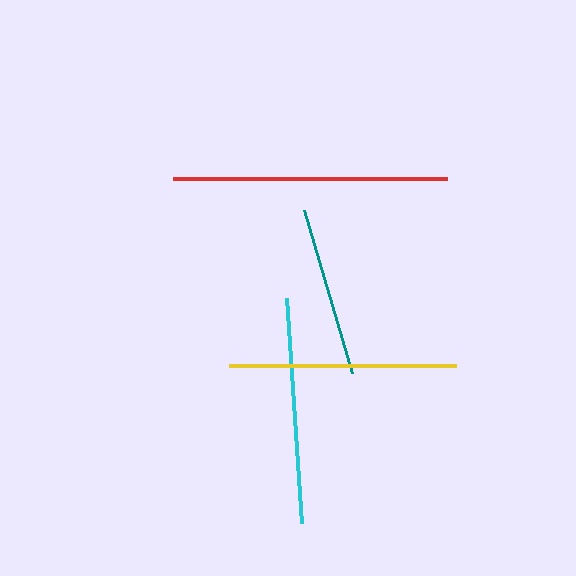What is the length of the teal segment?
The teal segment is approximately 170 pixels long.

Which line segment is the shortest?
The teal line is the shortest at approximately 170 pixels.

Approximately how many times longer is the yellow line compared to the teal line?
The yellow line is approximately 1.3 times the length of the teal line.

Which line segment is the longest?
The red line is the longest at approximately 274 pixels.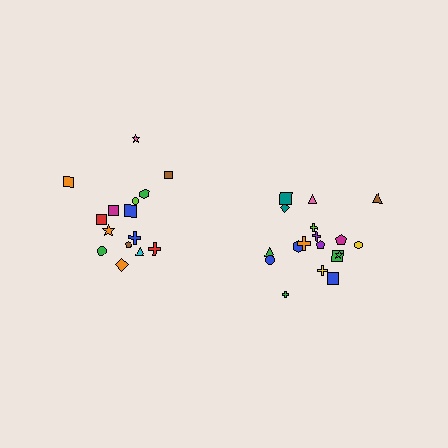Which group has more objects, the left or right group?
The right group.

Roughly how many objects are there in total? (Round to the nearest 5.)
Roughly 35 objects in total.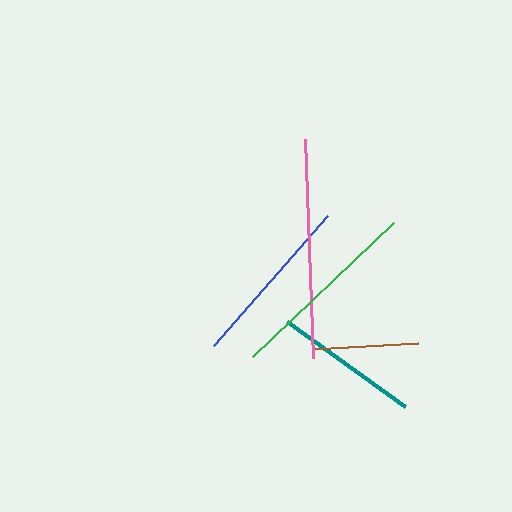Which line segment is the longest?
The pink line is the longest at approximately 219 pixels.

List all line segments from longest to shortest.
From longest to shortest: pink, green, blue, teal, brown.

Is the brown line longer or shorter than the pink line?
The pink line is longer than the brown line.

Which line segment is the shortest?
The brown line is the shortest at approximately 105 pixels.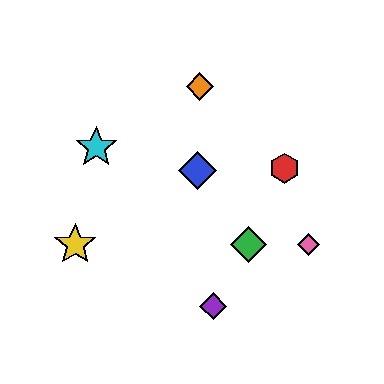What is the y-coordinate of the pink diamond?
The pink diamond is at y≈245.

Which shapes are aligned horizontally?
The green diamond, the yellow star, the pink diamond are aligned horizontally.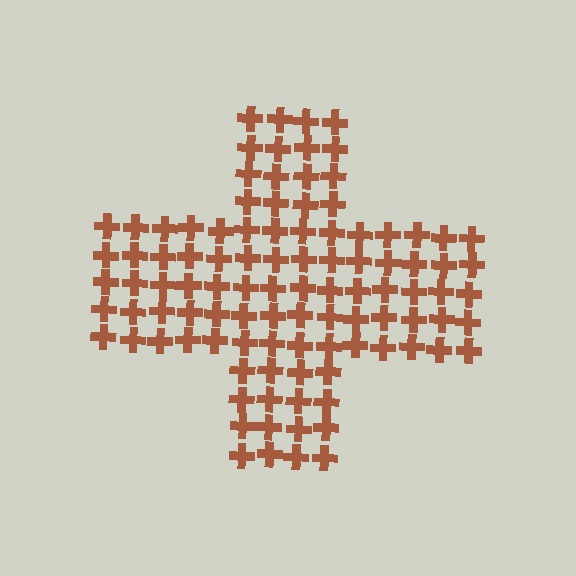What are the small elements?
The small elements are crosses.